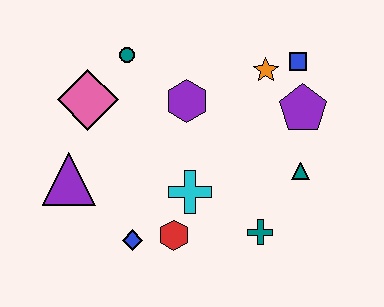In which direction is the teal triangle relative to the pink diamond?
The teal triangle is to the right of the pink diamond.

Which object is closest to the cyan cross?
The red hexagon is closest to the cyan cross.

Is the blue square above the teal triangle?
Yes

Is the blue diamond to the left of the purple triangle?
No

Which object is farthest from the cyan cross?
The blue square is farthest from the cyan cross.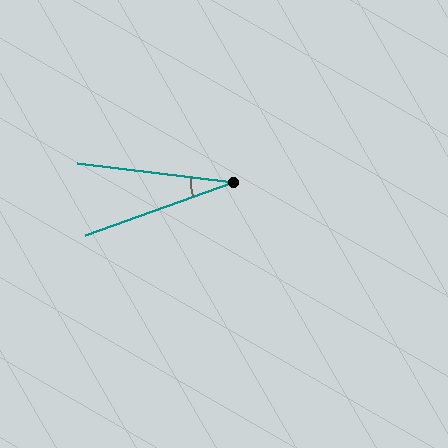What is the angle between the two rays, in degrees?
Approximately 27 degrees.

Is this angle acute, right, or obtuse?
It is acute.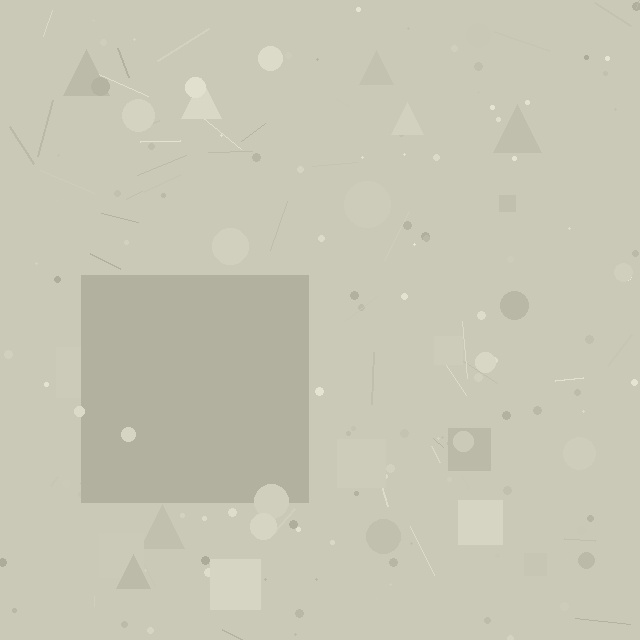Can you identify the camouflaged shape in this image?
The camouflaged shape is a square.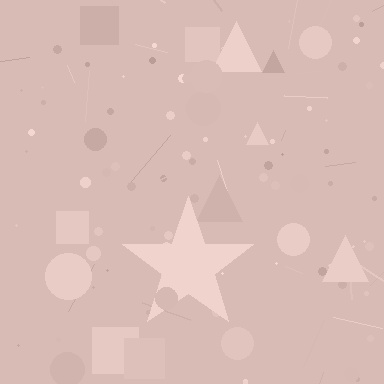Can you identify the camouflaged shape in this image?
The camouflaged shape is a star.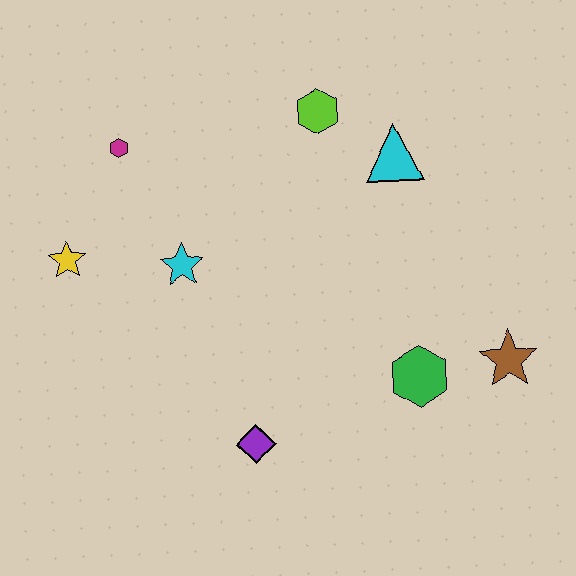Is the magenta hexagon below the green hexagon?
No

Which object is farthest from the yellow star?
The brown star is farthest from the yellow star.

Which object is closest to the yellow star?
The cyan star is closest to the yellow star.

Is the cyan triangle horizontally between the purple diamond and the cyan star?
No